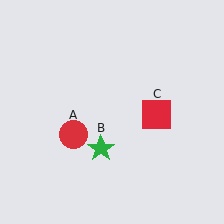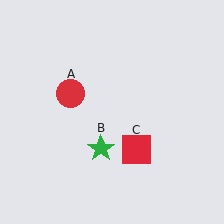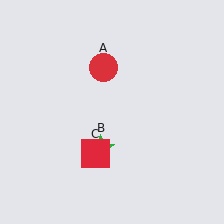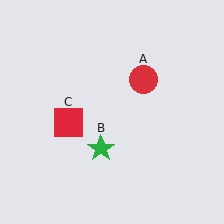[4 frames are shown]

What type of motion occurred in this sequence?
The red circle (object A), red square (object C) rotated clockwise around the center of the scene.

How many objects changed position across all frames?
2 objects changed position: red circle (object A), red square (object C).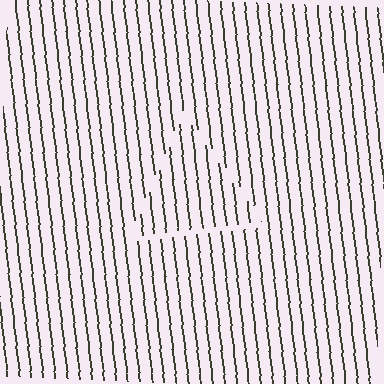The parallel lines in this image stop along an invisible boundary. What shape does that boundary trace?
An illusory triangle. The interior of the shape contains the same grating, shifted by half a period — the contour is defined by the phase discontinuity where line-ends from the inner and outer gratings abut.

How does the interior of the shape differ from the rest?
The interior of the shape contains the same grating, shifted by half a period — the contour is defined by the phase discontinuity where line-ends from the inner and outer gratings abut.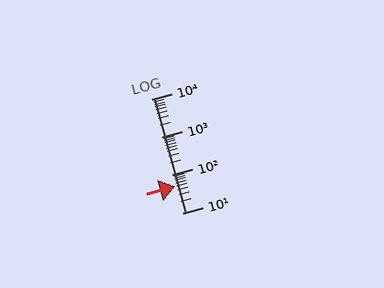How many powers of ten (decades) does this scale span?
The scale spans 3 decades, from 10 to 10000.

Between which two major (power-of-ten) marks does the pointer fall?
The pointer is between 10 and 100.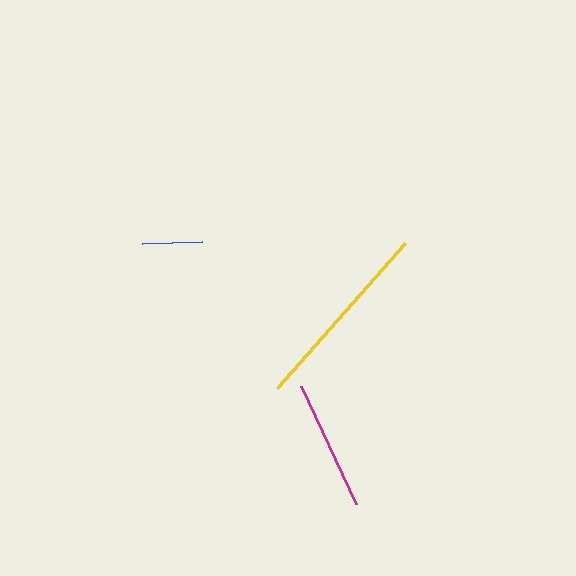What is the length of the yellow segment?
The yellow segment is approximately 193 pixels long.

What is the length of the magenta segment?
The magenta segment is approximately 131 pixels long.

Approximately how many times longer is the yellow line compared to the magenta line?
The yellow line is approximately 1.5 times the length of the magenta line.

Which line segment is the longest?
The yellow line is the longest at approximately 193 pixels.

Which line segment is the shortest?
The blue line is the shortest at approximately 60 pixels.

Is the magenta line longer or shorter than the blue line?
The magenta line is longer than the blue line.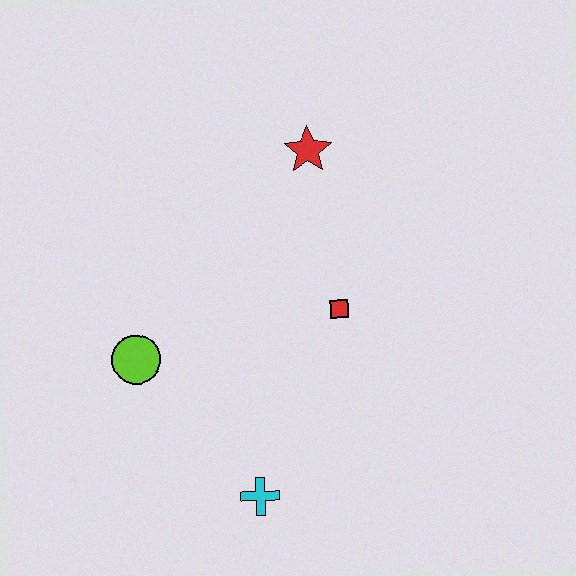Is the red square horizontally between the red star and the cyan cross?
No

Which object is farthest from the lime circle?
The red star is farthest from the lime circle.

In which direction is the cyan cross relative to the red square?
The cyan cross is below the red square.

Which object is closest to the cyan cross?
The lime circle is closest to the cyan cross.